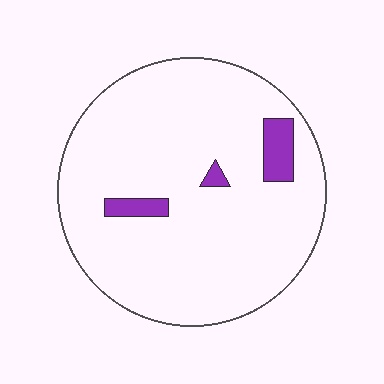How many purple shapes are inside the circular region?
3.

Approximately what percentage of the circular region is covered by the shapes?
Approximately 5%.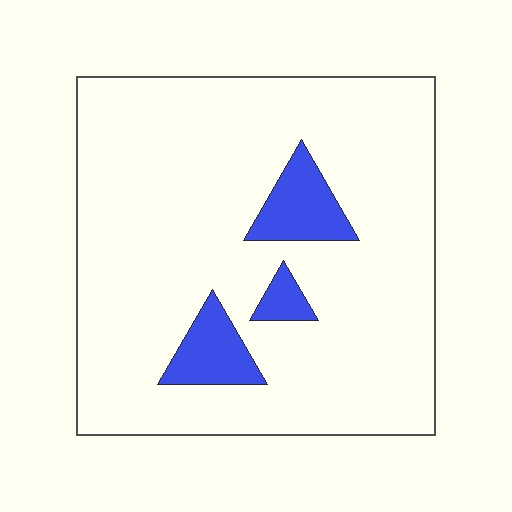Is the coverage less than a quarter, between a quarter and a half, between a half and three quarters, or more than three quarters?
Less than a quarter.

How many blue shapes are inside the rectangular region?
3.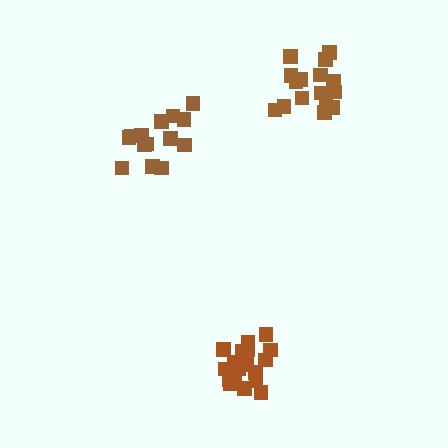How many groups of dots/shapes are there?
There are 3 groups.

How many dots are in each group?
Group 1: 19 dots, Group 2: 14 dots, Group 3: 16 dots (49 total).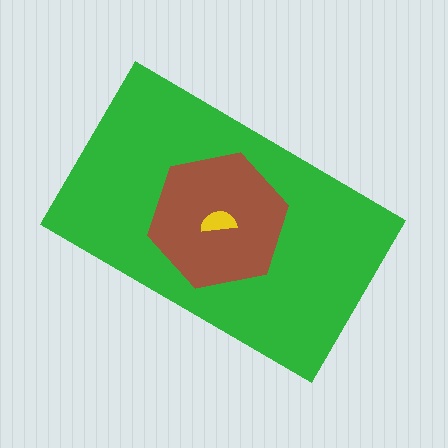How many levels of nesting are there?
3.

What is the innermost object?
The yellow semicircle.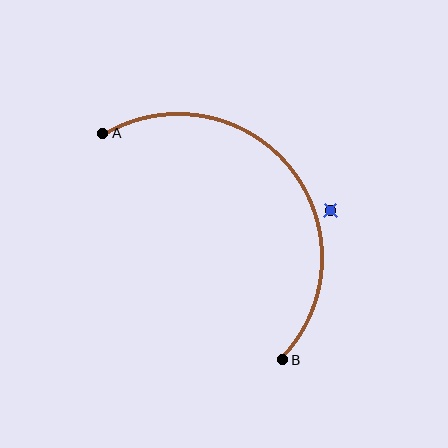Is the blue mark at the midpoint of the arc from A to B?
No — the blue mark does not lie on the arc at all. It sits slightly outside the curve.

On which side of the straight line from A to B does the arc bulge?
The arc bulges above and to the right of the straight line connecting A and B.